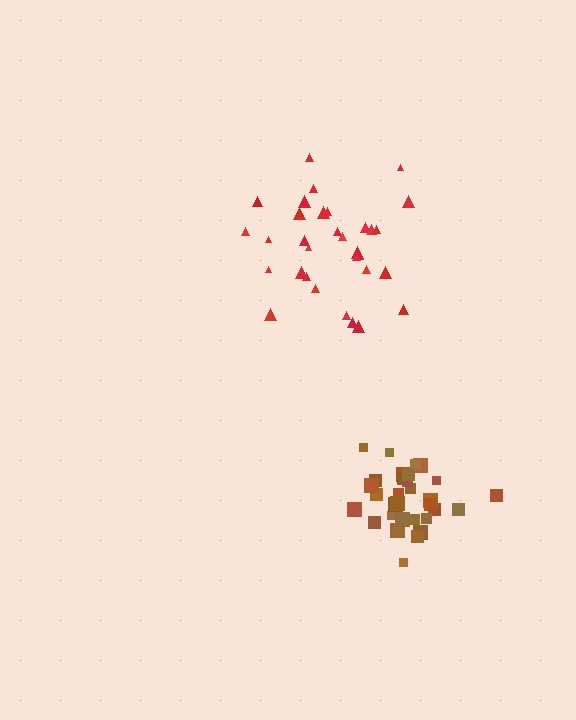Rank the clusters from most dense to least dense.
brown, red.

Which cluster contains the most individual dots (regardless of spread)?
Brown (33).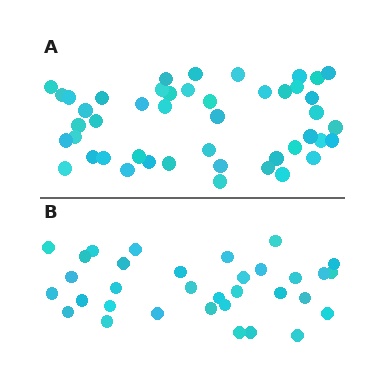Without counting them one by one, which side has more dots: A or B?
Region A (the top region) has more dots.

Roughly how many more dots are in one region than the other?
Region A has approximately 15 more dots than region B.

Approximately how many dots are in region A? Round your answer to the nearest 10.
About 50 dots. (The exact count is 46, which rounds to 50.)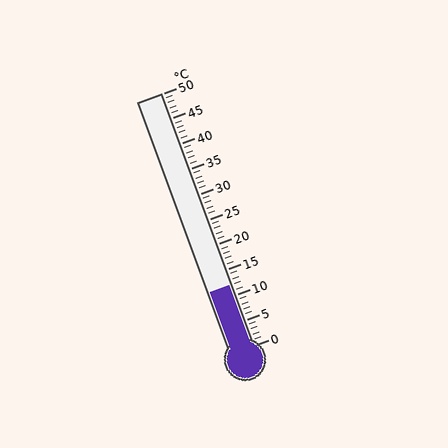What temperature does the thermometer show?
The thermometer shows approximately 12°C.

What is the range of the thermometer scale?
The thermometer scale ranges from 0°C to 50°C.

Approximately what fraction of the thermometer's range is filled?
The thermometer is filled to approximately 25% of its range.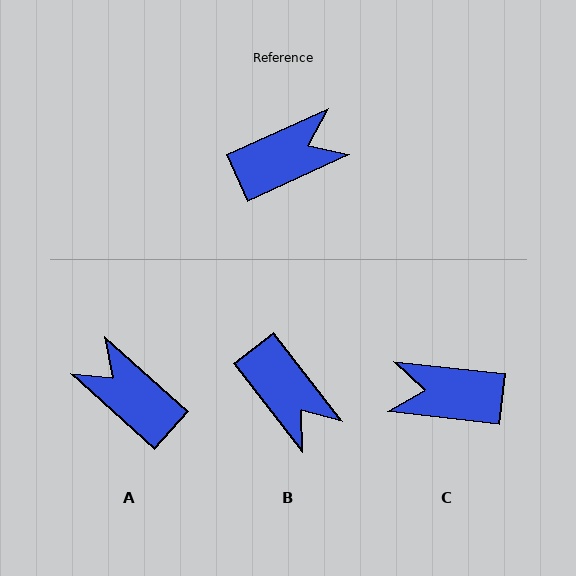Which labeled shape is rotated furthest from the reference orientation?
C, about 149 degrees away.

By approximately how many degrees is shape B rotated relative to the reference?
Approximately 76 degrees clockwise.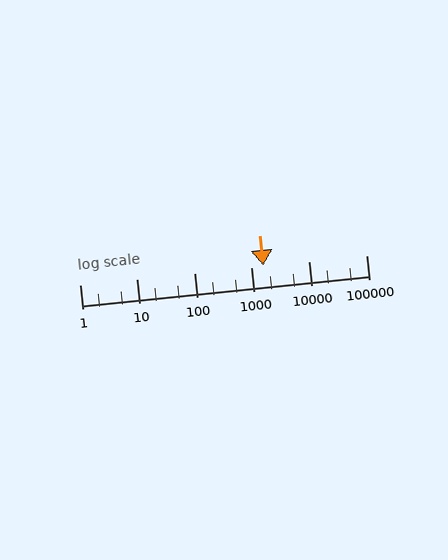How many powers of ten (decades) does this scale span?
The scale spans 5 decades, from 1 to 100000.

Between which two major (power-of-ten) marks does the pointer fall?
The pointer is between 1000 and 10000.